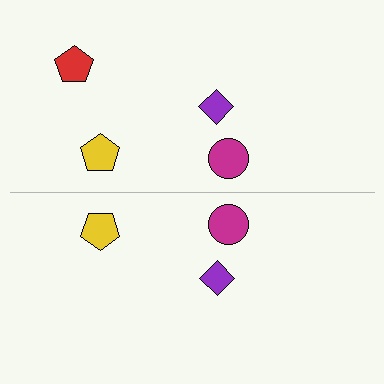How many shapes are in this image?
There are 7 shapes in this image.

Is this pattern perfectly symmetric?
No, the pattern is not perfectly symmetric. A red pentagon is missing from the bottom side.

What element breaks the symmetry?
A red pentagon is missing from the bottom side.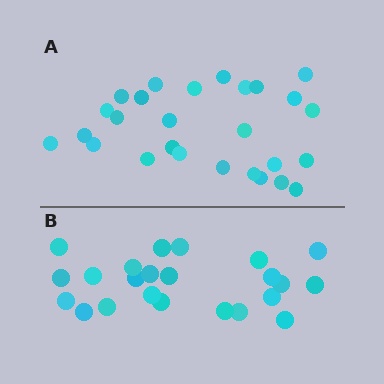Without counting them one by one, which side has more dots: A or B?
Region A (the top region) has more dots.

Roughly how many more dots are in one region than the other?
Region A has about 4 more dots than region B.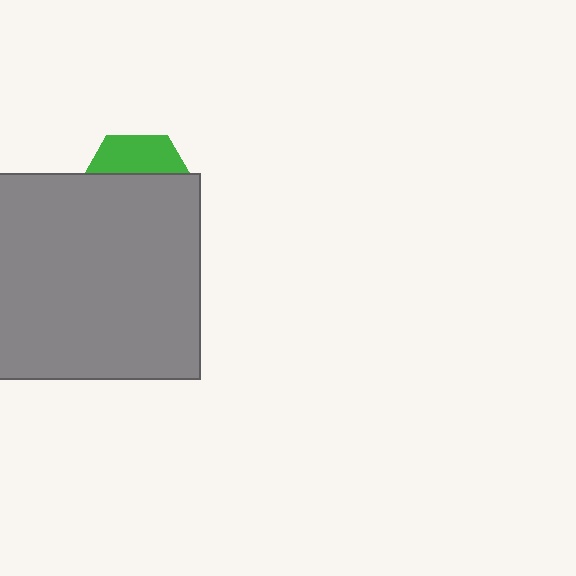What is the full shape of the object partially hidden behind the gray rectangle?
The partially hidden object is a green hexagon.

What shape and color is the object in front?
The object in front is a gray rectangle.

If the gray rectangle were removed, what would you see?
You would see the complete green hexagon.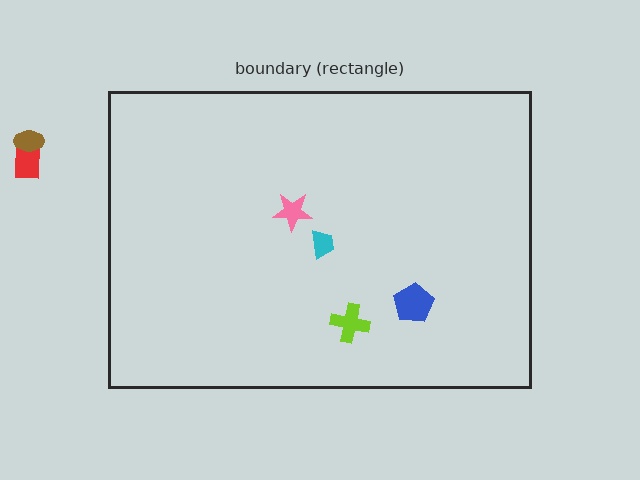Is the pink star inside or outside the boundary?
Inside.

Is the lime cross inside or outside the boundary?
Inside.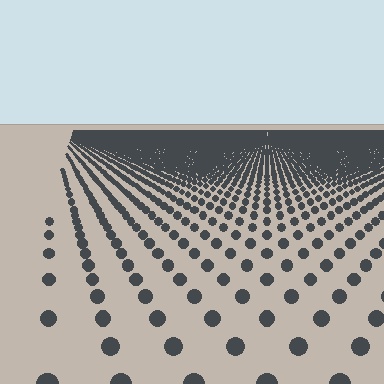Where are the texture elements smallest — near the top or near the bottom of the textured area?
Near the top.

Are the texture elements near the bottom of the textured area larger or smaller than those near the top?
Larger. Near the bottom, elements are closer to the viewer and appear at a bigger on-screen size.